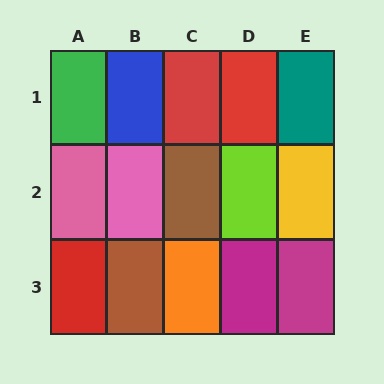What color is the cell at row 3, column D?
Magenta.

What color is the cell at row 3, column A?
Red.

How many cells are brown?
2 cells are brown.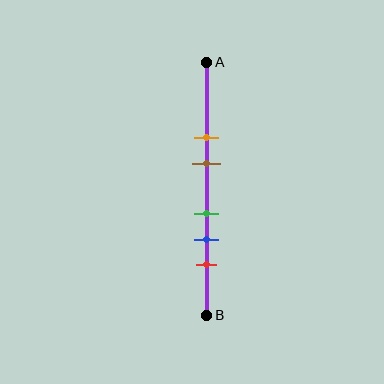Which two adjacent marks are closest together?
The green and blue marks are the closest adjacent pair.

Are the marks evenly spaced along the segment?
No, the marks are not evenly spaced.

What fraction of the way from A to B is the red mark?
The red mark is approximately 80% (0.8) of the way from A to B.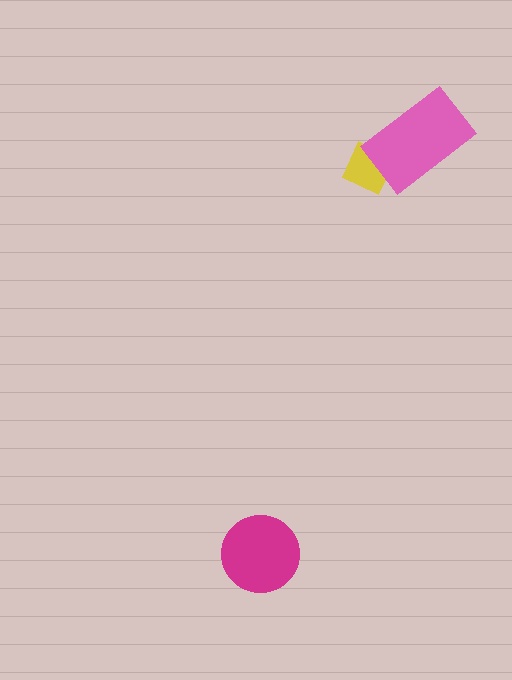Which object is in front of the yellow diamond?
The pink rectangle is in front of the yellow diamond.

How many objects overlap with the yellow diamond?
1 object overlaps with the yellow diamond.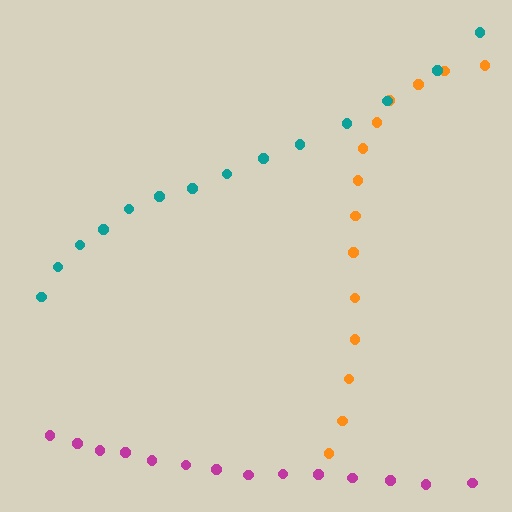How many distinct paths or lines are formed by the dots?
There are 3 distinct paths.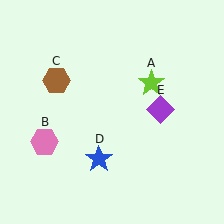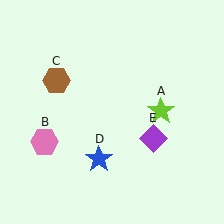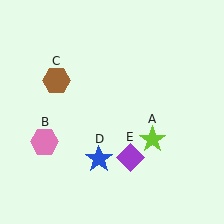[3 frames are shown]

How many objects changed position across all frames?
2 objects changed position: lime star (object A), purple diamond (object E).